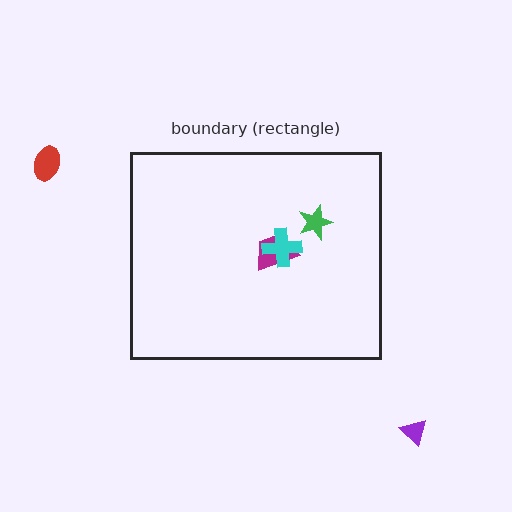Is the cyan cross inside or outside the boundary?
Inside.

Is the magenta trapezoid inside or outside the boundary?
Inside.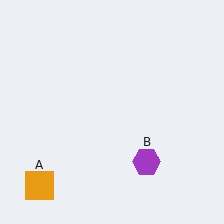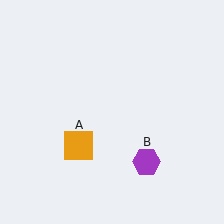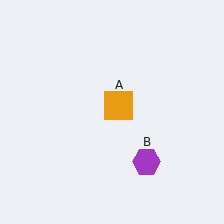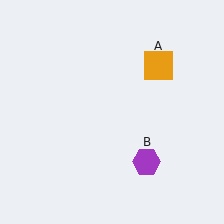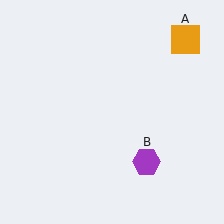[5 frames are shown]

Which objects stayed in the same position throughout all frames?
Purple hexagon (object B) remained stationary.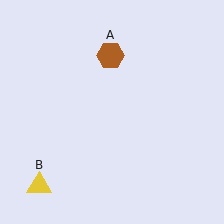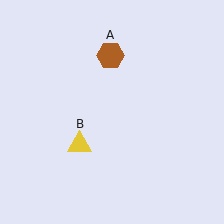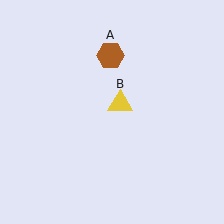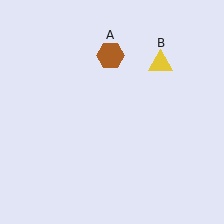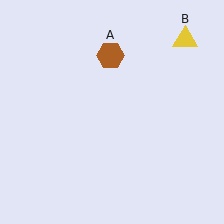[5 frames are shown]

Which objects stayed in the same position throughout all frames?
Brown hexagon (object A) remained stationary.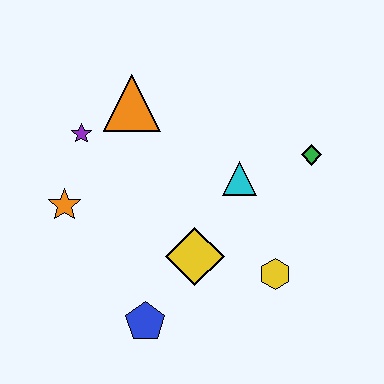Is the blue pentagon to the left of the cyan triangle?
Yes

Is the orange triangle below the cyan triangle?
No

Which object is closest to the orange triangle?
The purple star is closest to the orange triangle.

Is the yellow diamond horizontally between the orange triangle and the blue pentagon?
No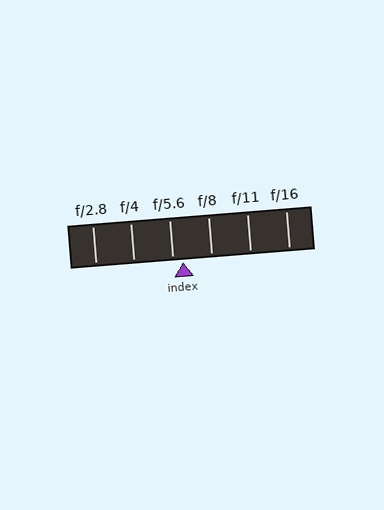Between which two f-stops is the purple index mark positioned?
The index mark is between f/5.6 and f/8.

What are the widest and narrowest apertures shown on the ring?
The widest aperture shown is f/2.8 and the narrowest is f/16.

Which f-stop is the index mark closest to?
The index mark is closest to f/5.6.